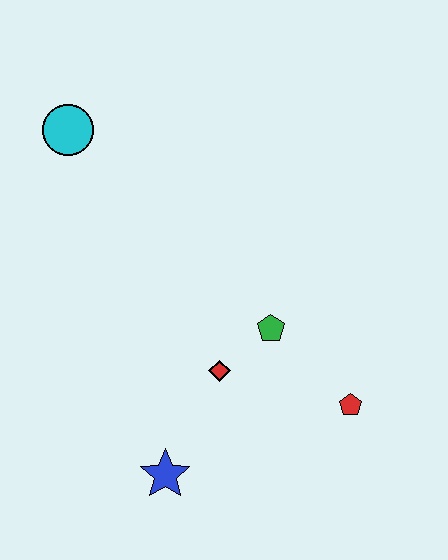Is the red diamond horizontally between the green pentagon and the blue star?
Yes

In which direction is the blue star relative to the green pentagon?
The blue star is below the green pentagon.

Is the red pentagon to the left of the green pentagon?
No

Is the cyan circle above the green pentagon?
Yes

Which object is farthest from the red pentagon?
The cyan circle is farthest from the red pentagon.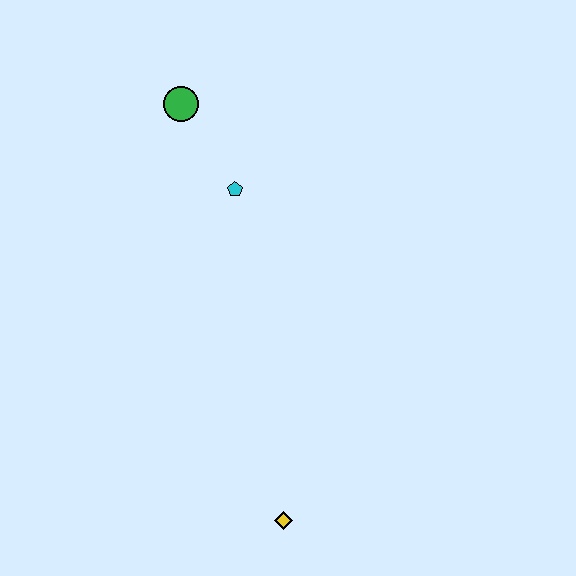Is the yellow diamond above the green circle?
No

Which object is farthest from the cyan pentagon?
The yellow diamond is farthest from the cyan pentagon.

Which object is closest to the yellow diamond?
The cyan pentagon is closest to the yellow diamond.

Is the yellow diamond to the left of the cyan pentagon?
No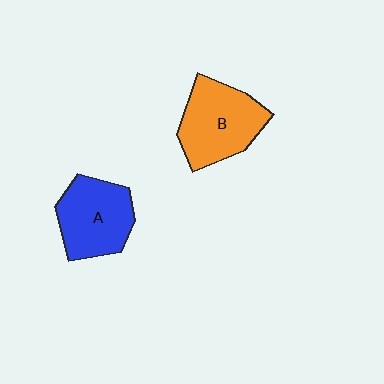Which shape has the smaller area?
Shape A (blue).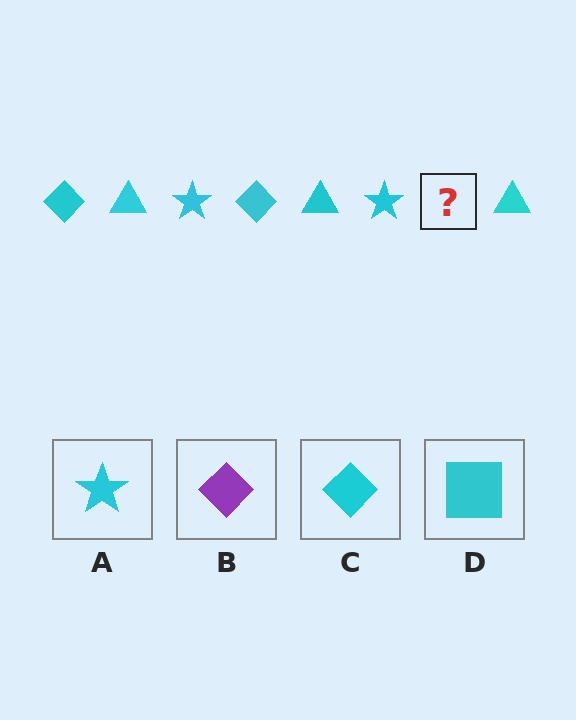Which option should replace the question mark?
Option C.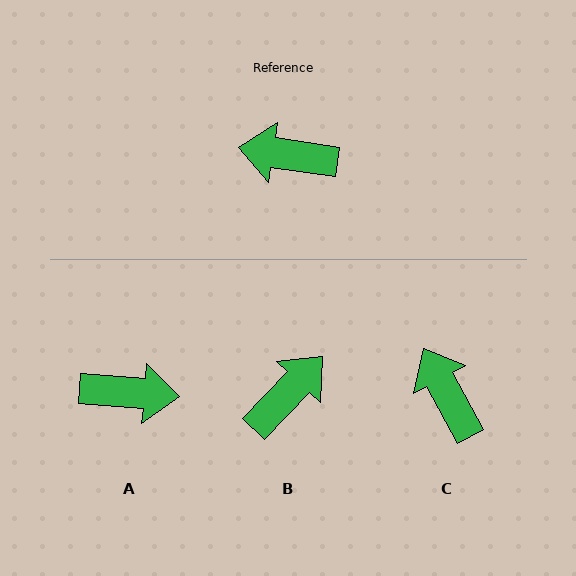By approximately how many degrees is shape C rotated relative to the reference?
Approximately 53 degrees clockwise.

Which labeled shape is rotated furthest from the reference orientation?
A, about 176 degrees away.